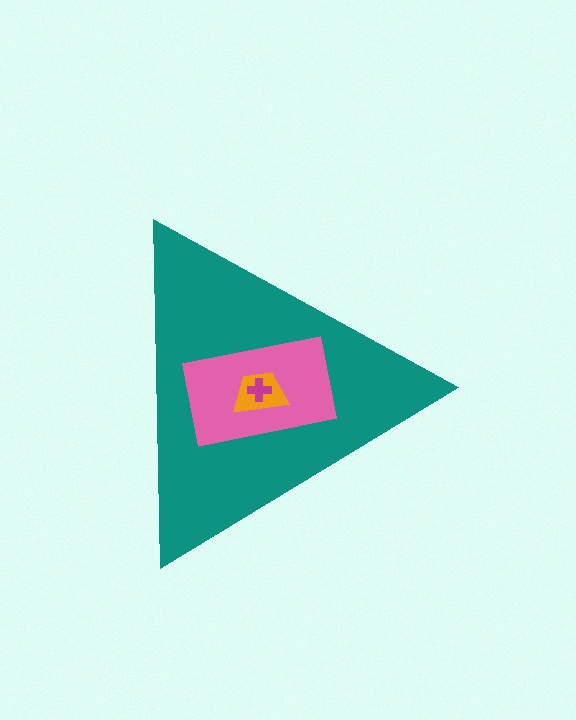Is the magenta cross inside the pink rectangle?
Yes.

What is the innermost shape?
The magenta cross.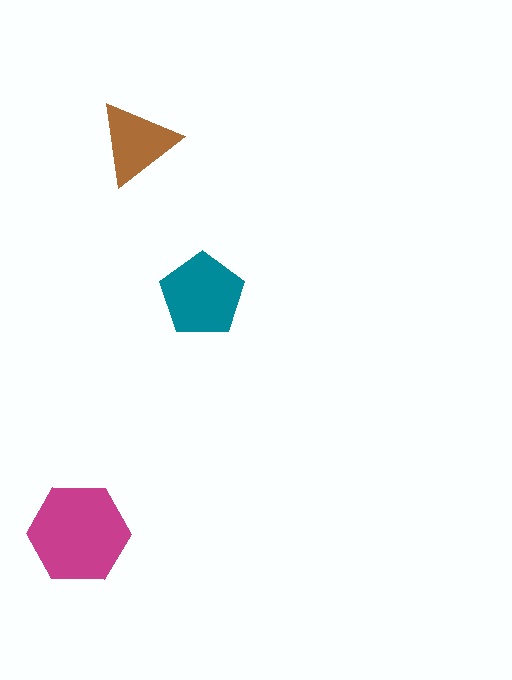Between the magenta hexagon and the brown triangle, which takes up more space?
The magenta hexagon.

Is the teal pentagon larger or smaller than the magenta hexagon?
Smaller.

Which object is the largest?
The magenta hexagon.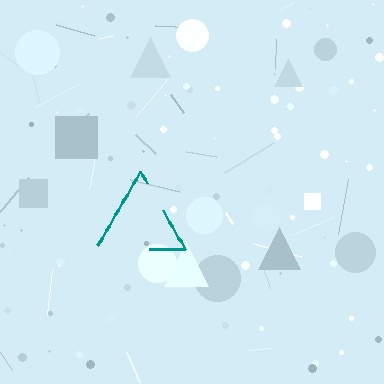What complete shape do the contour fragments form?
The contour fragments form a triangle.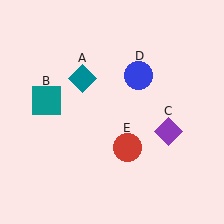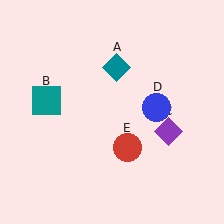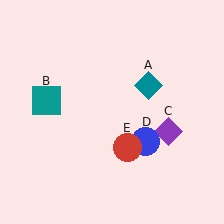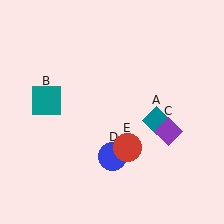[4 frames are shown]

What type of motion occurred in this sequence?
The teal diamond (object A), blue circle (object D) rotated clockwise around the center of the scene.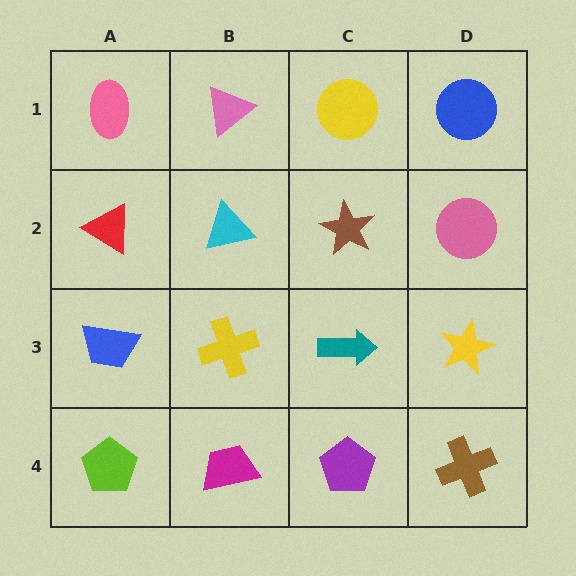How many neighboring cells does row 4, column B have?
3.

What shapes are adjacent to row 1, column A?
A red triangle (row 2, column A), a pink triangle (row 1, column B).